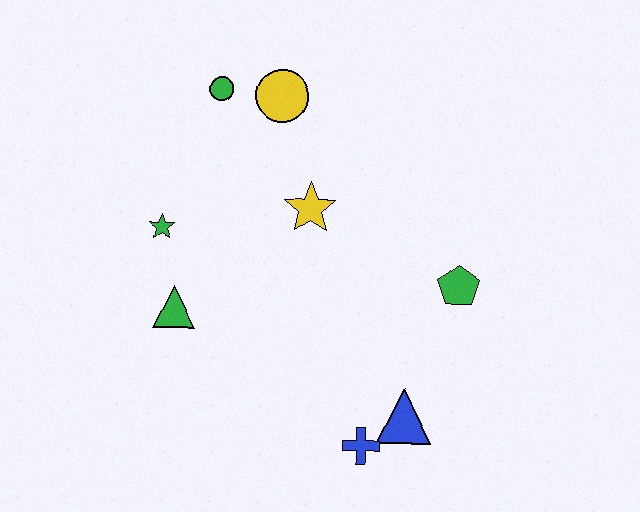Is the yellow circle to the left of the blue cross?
Yes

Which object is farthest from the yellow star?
The blue cross is farthest from the yellow star.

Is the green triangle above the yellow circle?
No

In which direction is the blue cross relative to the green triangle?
The blue cross is to the right of the green triangle.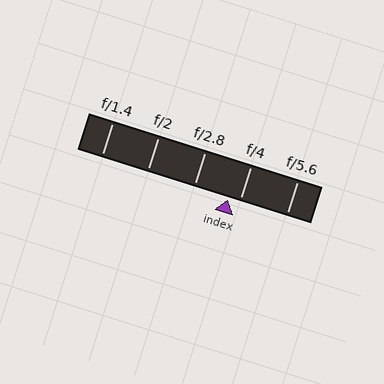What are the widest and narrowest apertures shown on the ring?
The widest aperture shown is f/1.4 and the narrowest is f/5.6.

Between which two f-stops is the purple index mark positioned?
The index mark is between f/2.8 and f/4.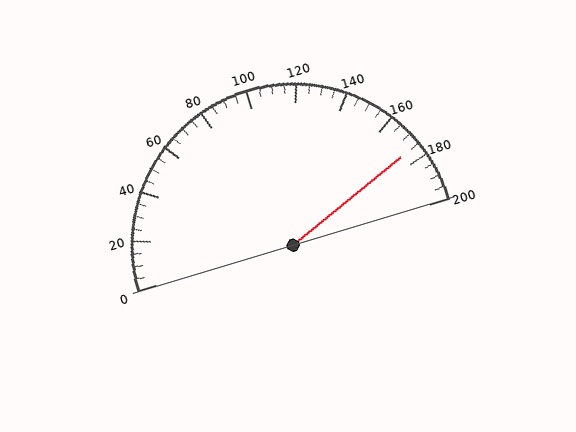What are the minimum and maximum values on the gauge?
The gauge ranges from 0 to 200.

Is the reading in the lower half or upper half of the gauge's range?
The reading is in the upper half of the range (0 to 200).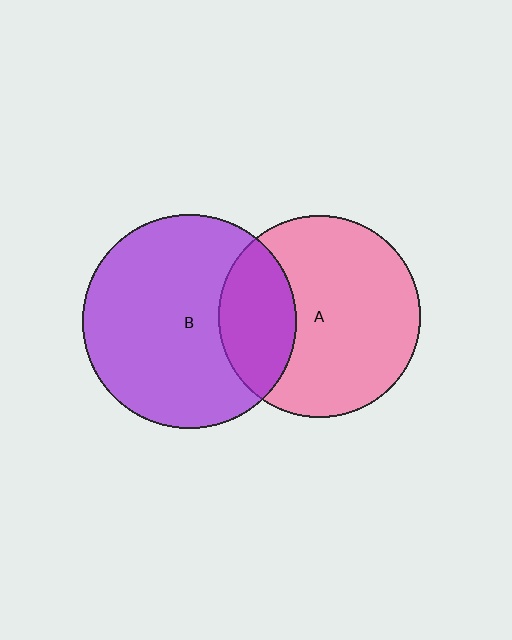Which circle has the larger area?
Circle B (purple).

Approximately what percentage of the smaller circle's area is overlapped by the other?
Approximately 30%.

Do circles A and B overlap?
Yes.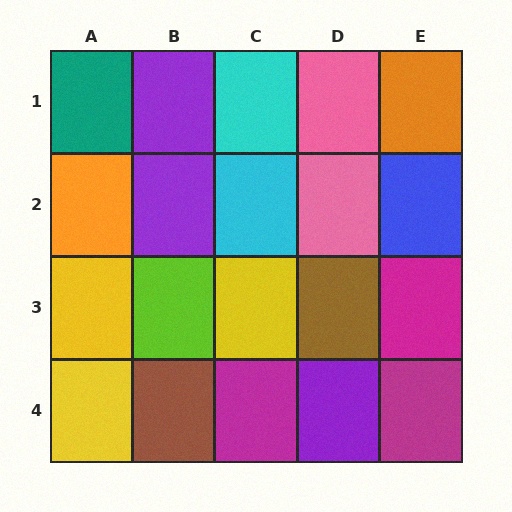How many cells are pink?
2 cells are pink.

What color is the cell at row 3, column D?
Brown.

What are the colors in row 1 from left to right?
Teal, purple, cyan, pink, orange.